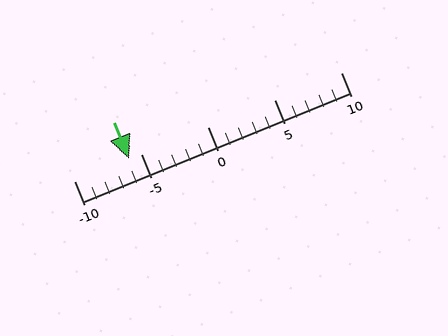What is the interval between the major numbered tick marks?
The major tick marks are spaced 5 units apart.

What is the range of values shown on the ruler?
The ruler shows values from -10 to 10.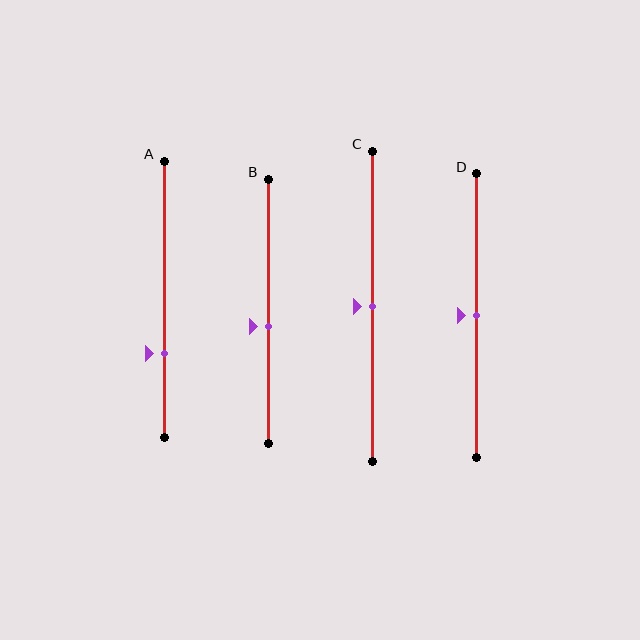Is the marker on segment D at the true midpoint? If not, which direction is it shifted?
Yes, the marker on segment D is at the true midpoint.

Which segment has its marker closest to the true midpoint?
Segment C has its marker closest to the true midpoint.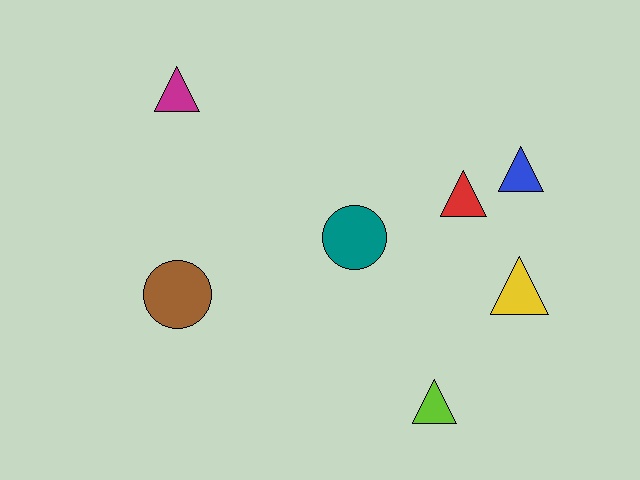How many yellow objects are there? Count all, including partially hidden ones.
There is 1 yellow object.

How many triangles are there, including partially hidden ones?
There are 5 triangles.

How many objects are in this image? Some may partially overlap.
There are 7 objects.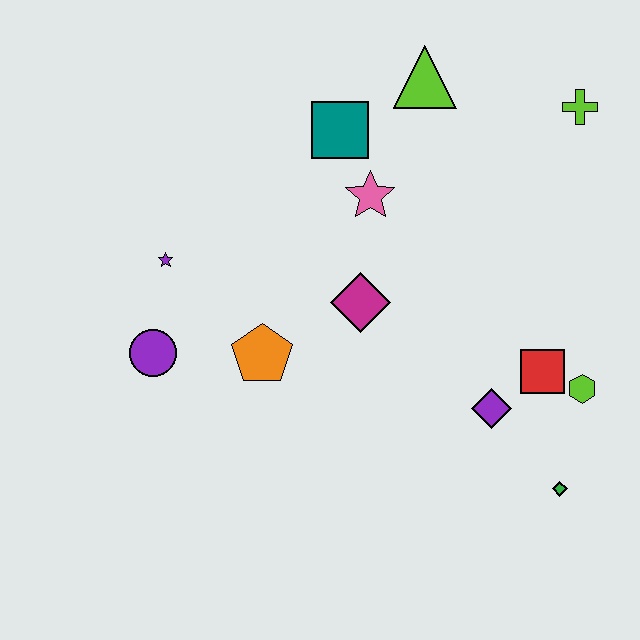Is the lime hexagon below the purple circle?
Yes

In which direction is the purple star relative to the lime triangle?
The purple star is to the left of the lime triangle.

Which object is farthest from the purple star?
The green diamond is farthest from the purple star.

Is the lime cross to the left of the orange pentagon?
No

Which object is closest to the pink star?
The teal square is closest to the pink star.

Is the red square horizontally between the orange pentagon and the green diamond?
Yes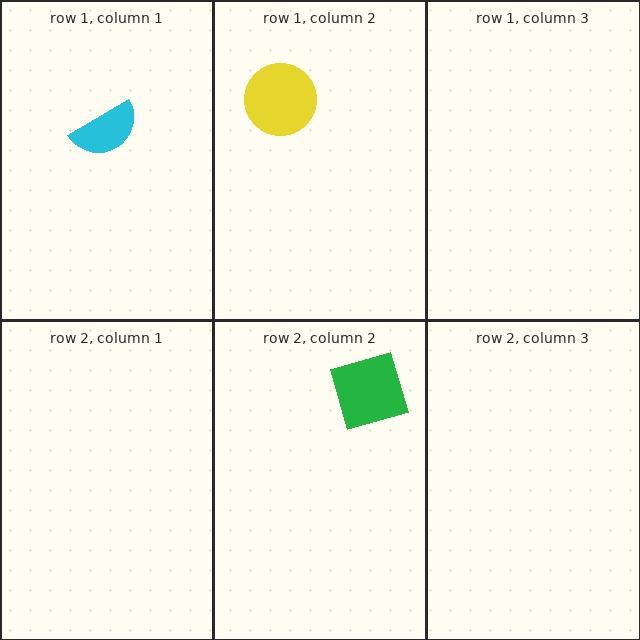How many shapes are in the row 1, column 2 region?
1.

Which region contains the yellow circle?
The row 1, column 2 region.